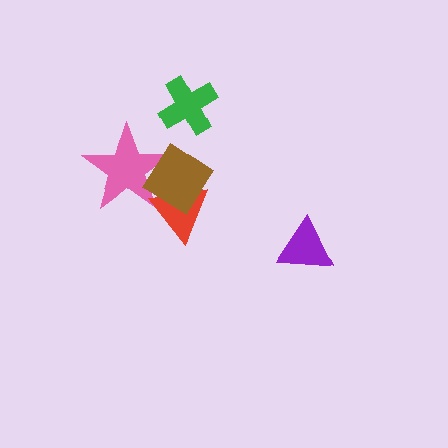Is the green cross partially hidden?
No, no other shape covers it.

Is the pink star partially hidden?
Yes, it is partially covered by another shape.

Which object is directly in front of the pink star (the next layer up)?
The red triangle is directly in front of the pink star.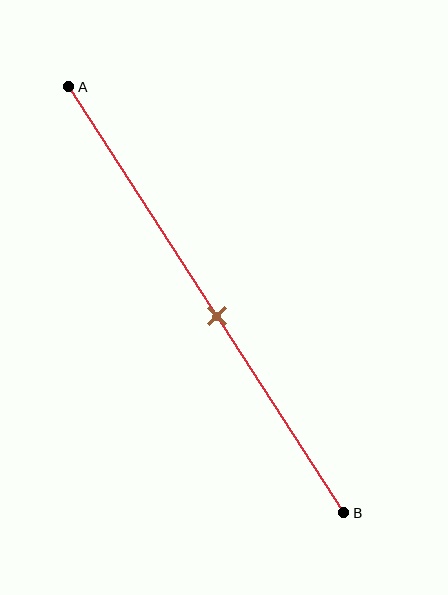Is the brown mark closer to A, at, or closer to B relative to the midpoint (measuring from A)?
The brown mark is closer to point B than the midpoint of segment AB.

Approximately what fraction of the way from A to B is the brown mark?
The brown mark is approximately 55% of the way from A to B.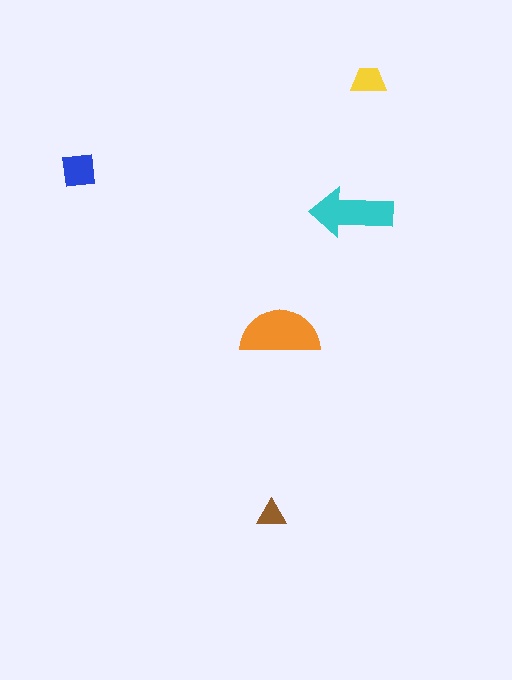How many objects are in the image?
There are 5 objects in the image.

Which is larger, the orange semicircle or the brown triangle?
The orange semicircle.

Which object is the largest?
The orange semicircle.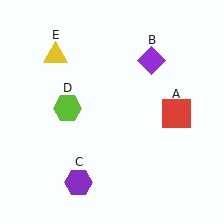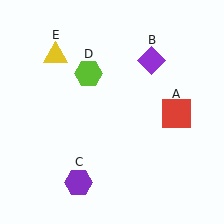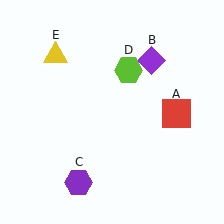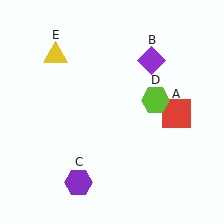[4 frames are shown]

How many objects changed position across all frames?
1 object changed position: lime hexagon (object D).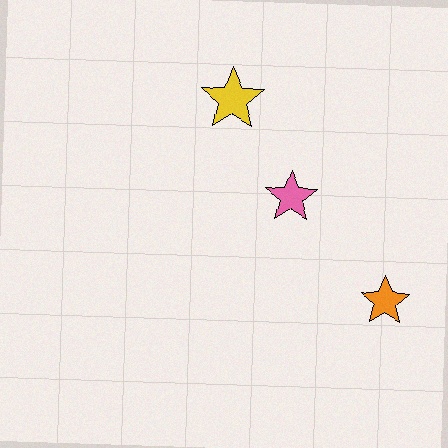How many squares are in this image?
There are no squares.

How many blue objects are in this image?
There are no blue objects.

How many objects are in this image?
There are 3 objects.